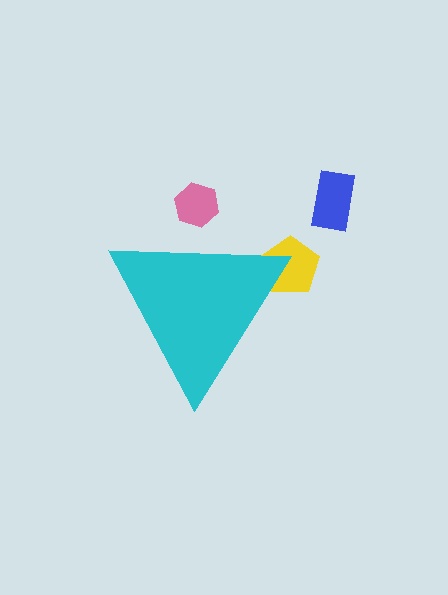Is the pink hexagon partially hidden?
Yes, the pink hexagon is partially hidden behind the cyan triangle.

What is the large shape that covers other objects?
A cyan triangle.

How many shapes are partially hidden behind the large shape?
2 shapes are partially hidden.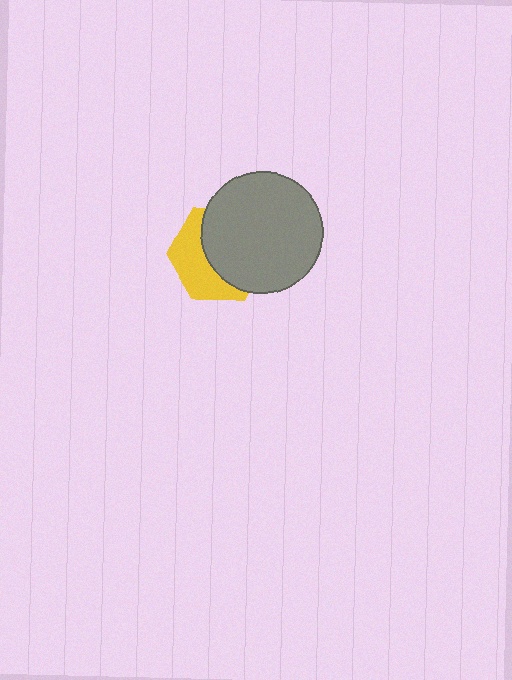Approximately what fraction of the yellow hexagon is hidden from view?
Roughly 57% of the yellow hexagon is hidden behind the gray circle.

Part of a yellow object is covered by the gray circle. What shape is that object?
It is a hexagon.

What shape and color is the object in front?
The object in front is a gray circle.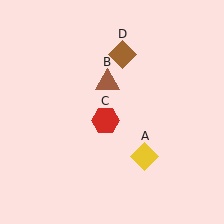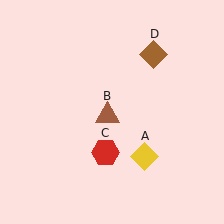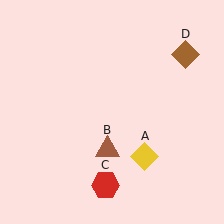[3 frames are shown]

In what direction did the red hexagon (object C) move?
The red hexagon (object C) moved down.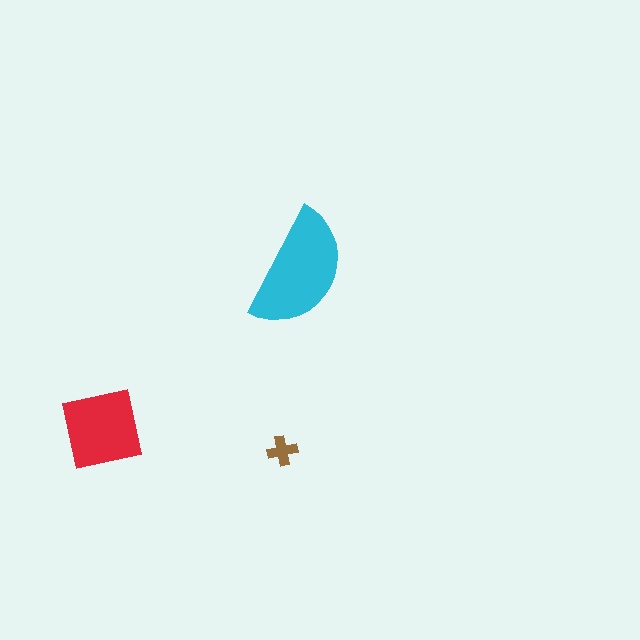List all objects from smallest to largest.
The brown cross, the red square, the cyan semicircle.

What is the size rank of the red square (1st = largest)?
2nd.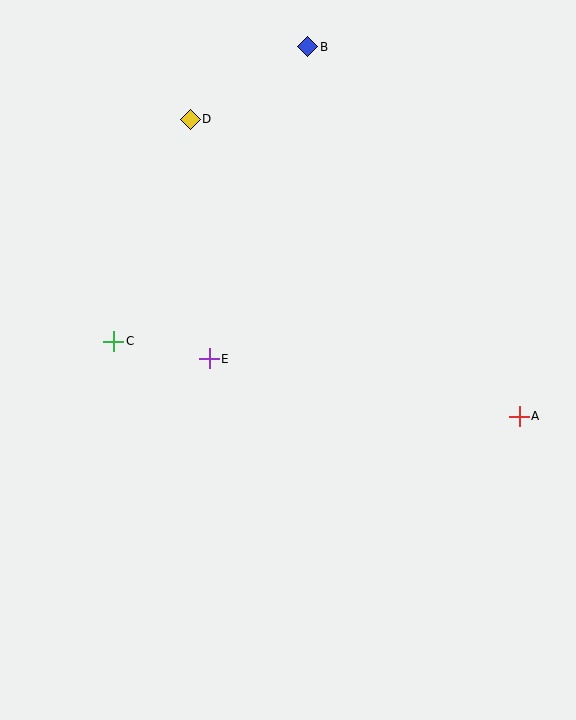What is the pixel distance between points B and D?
The distance between B and D is 138 pixels.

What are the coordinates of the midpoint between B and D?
The midpoint between B and D is at (249, 83).